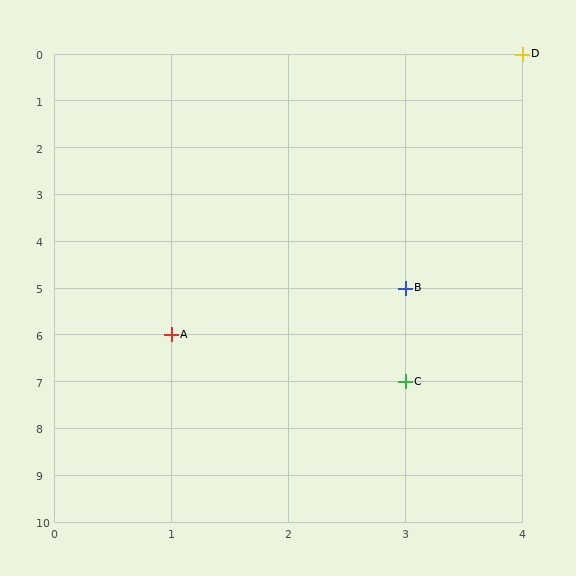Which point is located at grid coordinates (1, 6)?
Point A is at (1, 6).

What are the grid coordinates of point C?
Point C is at grid coordinates (3, 7).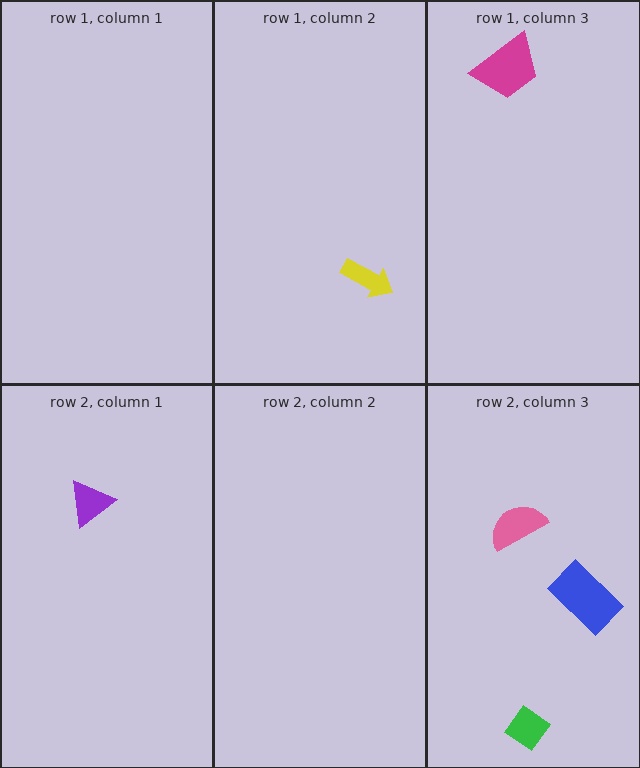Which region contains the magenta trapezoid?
The row 1, column 3 region.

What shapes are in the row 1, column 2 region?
The yellow arrow.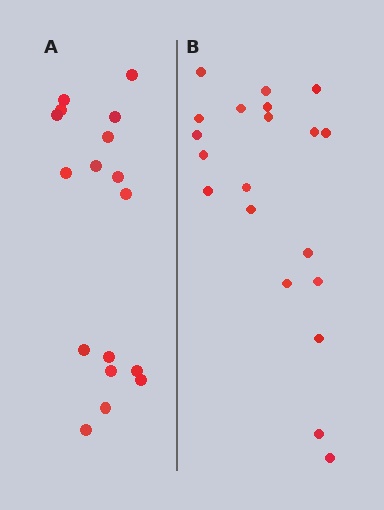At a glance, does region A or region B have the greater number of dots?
Region B (the right region) has more dots.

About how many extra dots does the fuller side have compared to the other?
Region B has just a few more — roughly 2 or 3 more dots than region A.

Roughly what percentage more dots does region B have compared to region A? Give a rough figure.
About 20% more.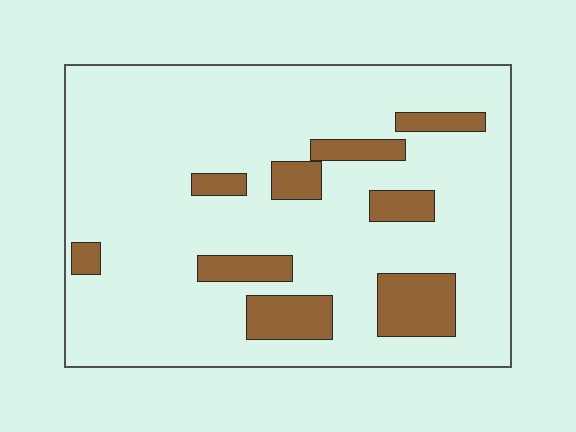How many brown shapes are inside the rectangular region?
9.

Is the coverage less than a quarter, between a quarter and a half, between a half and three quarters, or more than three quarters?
Less than a quarter.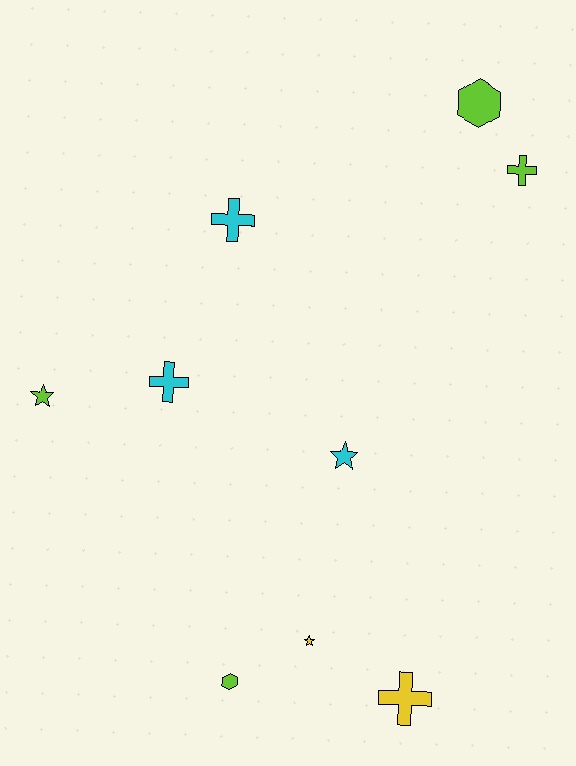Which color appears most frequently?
Lime, with 4 objects.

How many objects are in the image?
There are 9 objects.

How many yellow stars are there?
There is 1 yellow star.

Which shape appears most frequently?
Cross, with 4 objects.